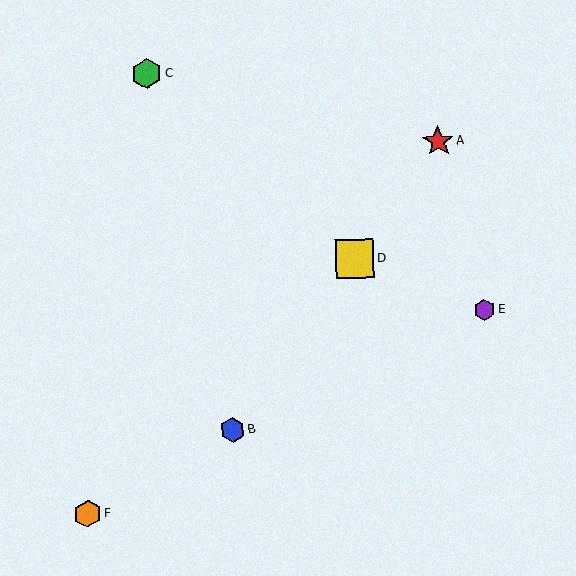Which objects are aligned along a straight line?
Objects A, B, D are aligned along a straight line.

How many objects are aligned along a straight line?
3 objects (A, B, D) are aligned along a straight line.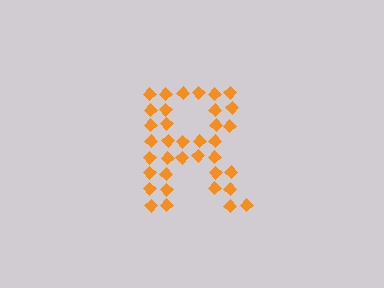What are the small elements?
The small elements are diamonds.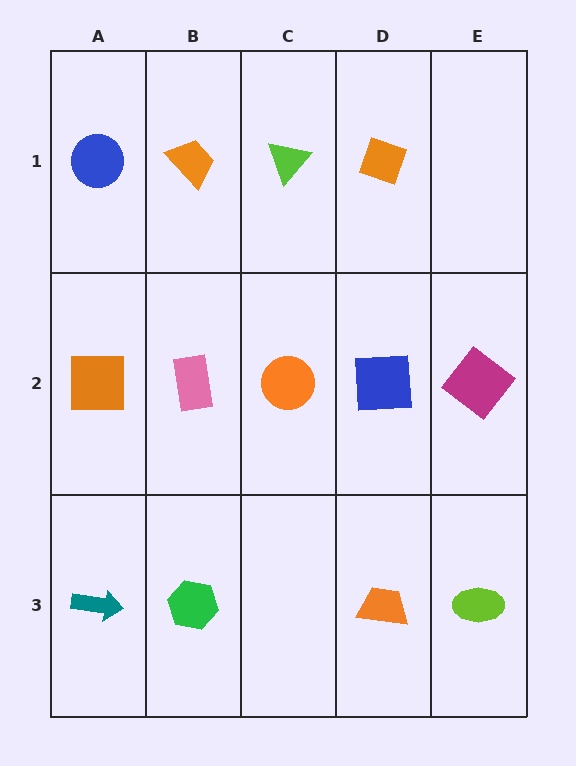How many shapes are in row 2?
5 shapes.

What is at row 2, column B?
A pink rectangle.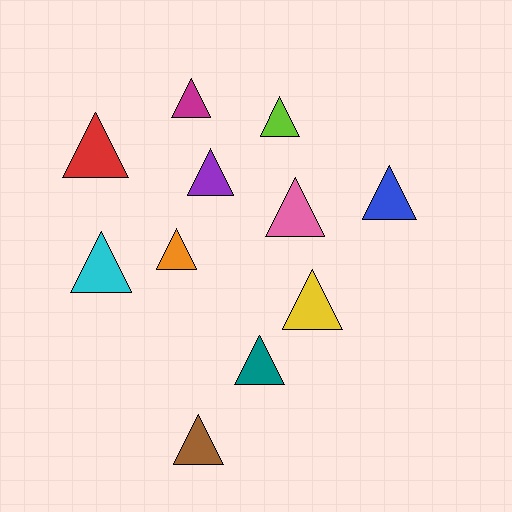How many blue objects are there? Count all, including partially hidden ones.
There is 1 blue object.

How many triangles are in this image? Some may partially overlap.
There are 11 triangles.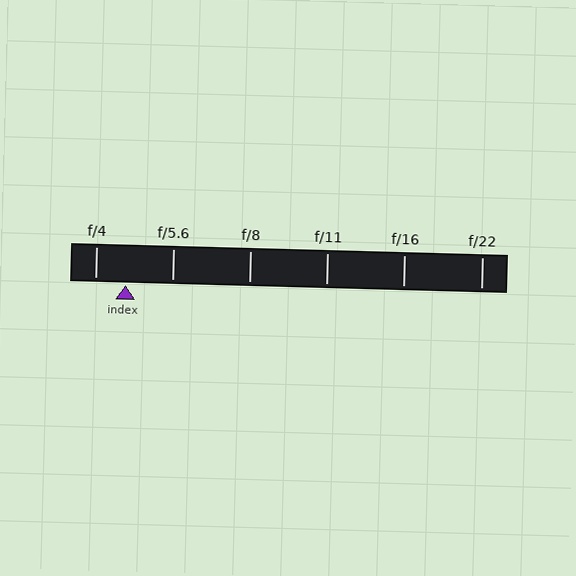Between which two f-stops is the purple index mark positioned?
The index mark is between f/4 and f/5.6.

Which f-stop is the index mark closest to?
The index mark is closest to f/4.